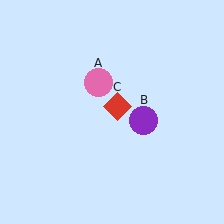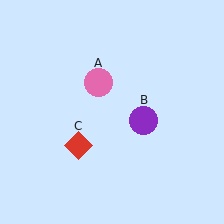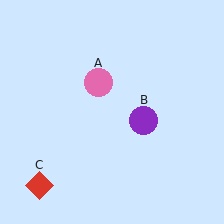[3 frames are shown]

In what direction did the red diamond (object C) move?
The red diamond (object C) moved down and to the left.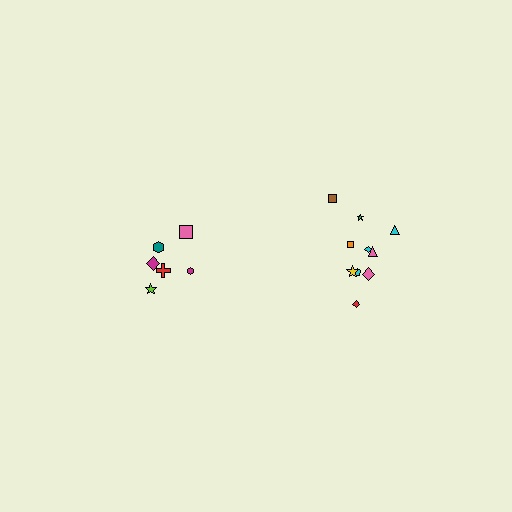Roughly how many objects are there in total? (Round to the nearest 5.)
Roughly 15 objects in total.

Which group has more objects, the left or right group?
The right group.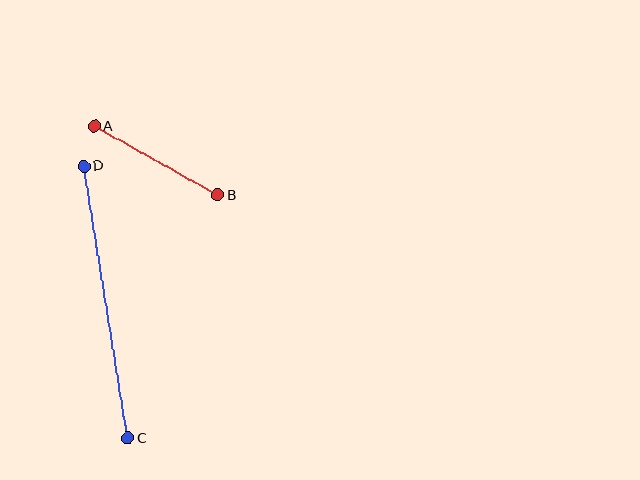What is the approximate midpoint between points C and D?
The midpoint is at approximately (106, 302) pixels.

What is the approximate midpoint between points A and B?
The midpoint is at approximately (156, 161) pixels.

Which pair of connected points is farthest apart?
Points C and D are farthest apart.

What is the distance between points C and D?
The distance is approximately 276 pixels.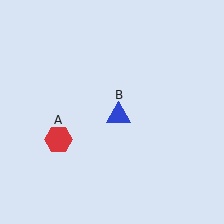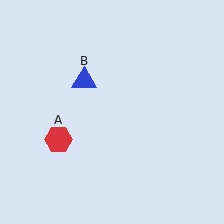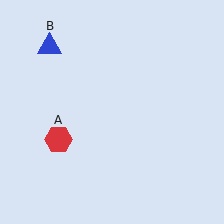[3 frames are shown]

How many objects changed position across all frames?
1 object changed position: blue triangle (object B).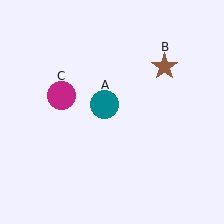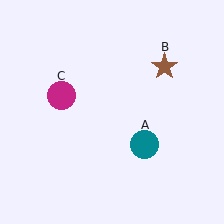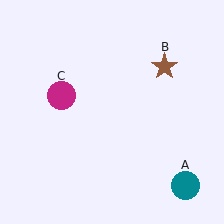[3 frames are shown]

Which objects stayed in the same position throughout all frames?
Brown star (object B) and magenta circle (object C) remained stationary.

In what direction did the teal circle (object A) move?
The teal circle (object A) moved down and to the right.